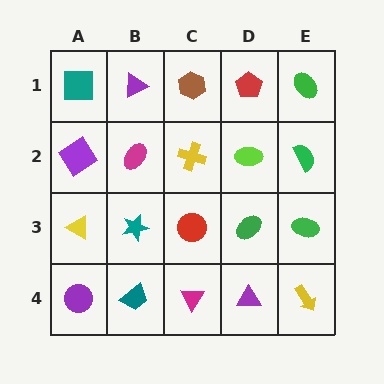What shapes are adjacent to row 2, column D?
A red pentagon (row 1, column D), a green ellipse (row 3, column D), a yellow cross (row 2, column C), a green semicircle (row 2, column E).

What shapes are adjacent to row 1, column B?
A magenta ellipse (row 2, column B), a teal square (row 1, column A), a brown hexagon (row 1, column C).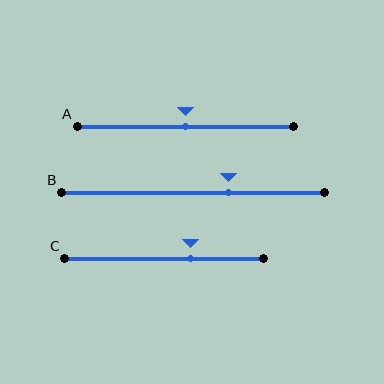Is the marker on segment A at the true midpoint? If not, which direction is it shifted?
Yes, the marker on segment A is at the true midpoint.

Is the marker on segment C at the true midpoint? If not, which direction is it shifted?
No, the marker on segment C is shifted to the right by about 13% of the segment length.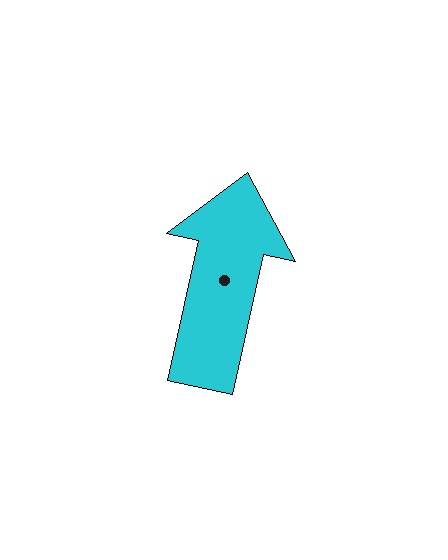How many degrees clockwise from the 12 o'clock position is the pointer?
Approximately 12 degrees.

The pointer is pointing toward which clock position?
Roughly 12 o'clock.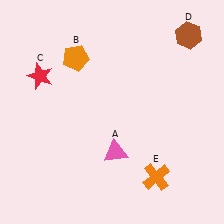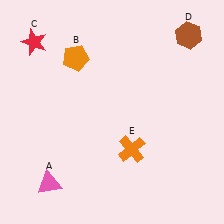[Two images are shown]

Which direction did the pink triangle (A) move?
The pink triangle (A) moved left.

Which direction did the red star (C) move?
The red star (C) moved up.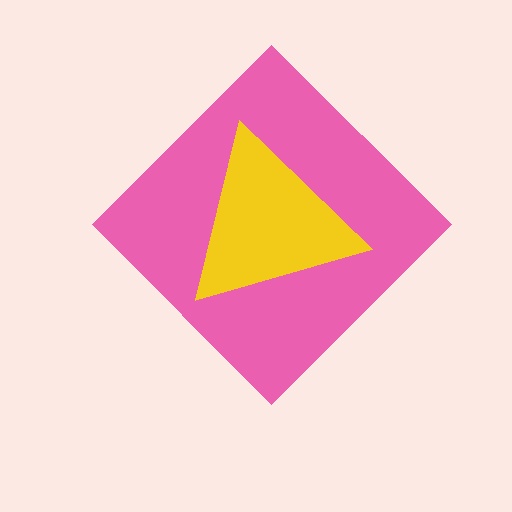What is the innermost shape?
The yellow triangle.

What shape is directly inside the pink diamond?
The yellow triangle.